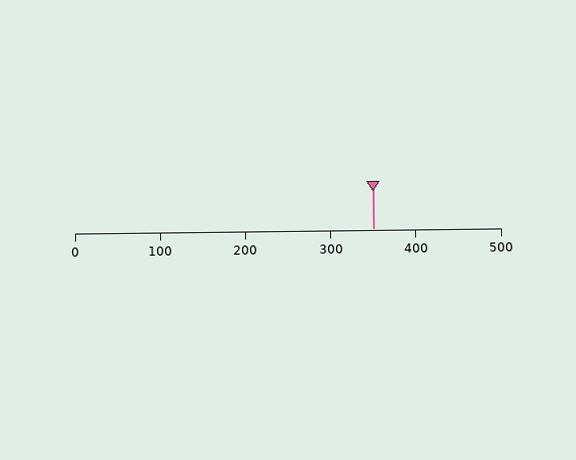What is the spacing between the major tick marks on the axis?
The major ticks are spaced 100 apart.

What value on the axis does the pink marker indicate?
The marker indicates approximately 350.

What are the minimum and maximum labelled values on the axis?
The axis runs from 0 to 500.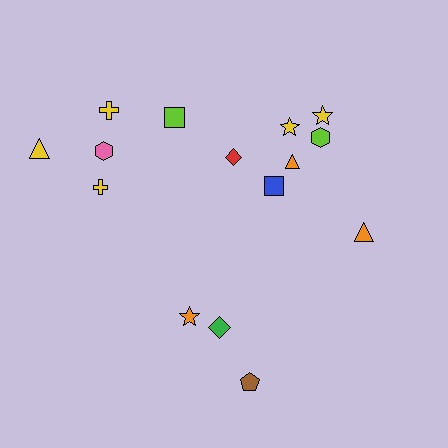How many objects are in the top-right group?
There are 7 objects.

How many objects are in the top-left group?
There are 5 objects.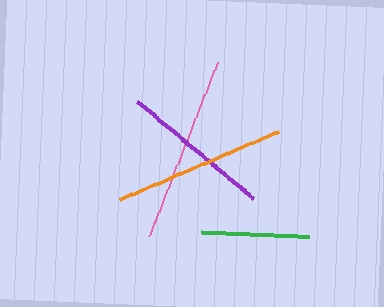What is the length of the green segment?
The green segment is approximately 108 pixels long.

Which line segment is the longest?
The pink line is the longest at approximately 187 pixels.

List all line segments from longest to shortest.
From longest to shortest: pink, orange, purple, green.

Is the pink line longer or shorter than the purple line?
The pink line is longer than the purple line.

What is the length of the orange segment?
The orange segment is approximately 173 pixels long.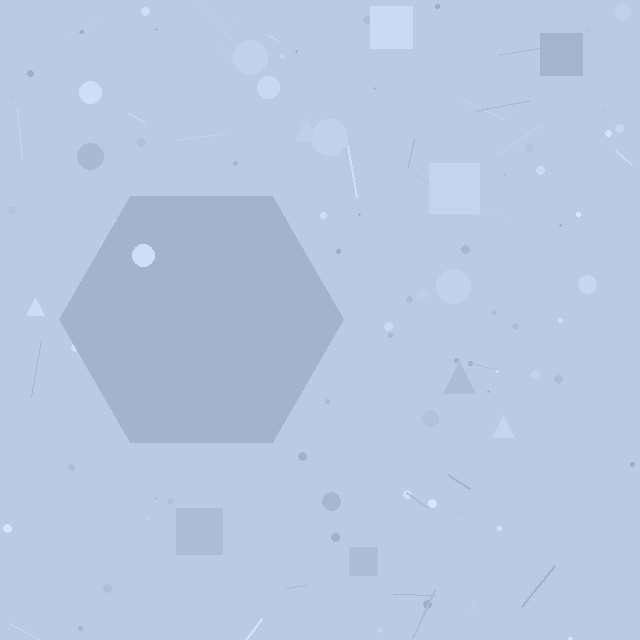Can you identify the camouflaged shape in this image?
The camouflaged shape is a hexagon.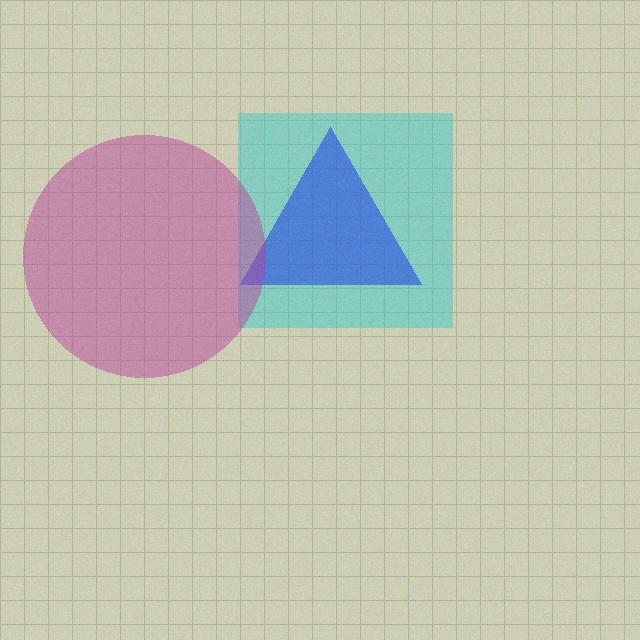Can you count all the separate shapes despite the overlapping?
Yes, there are 3 separate shapes.